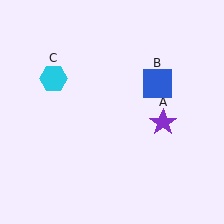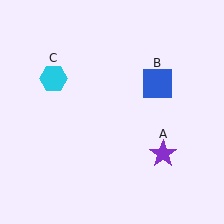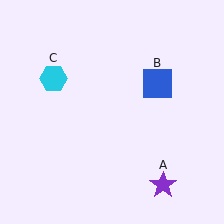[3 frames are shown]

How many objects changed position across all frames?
1 object changed position: purple star (object A).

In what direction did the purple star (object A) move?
The purple star (object A) moved down.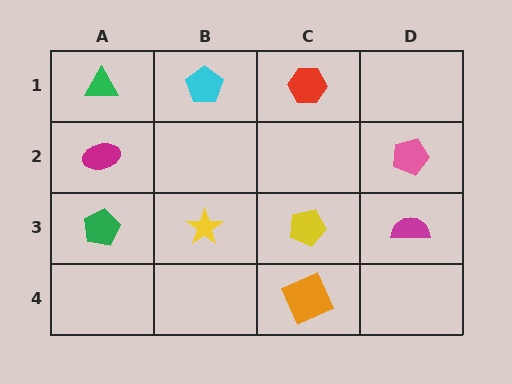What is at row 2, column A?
A magenta ellipse.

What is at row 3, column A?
A green pentagon.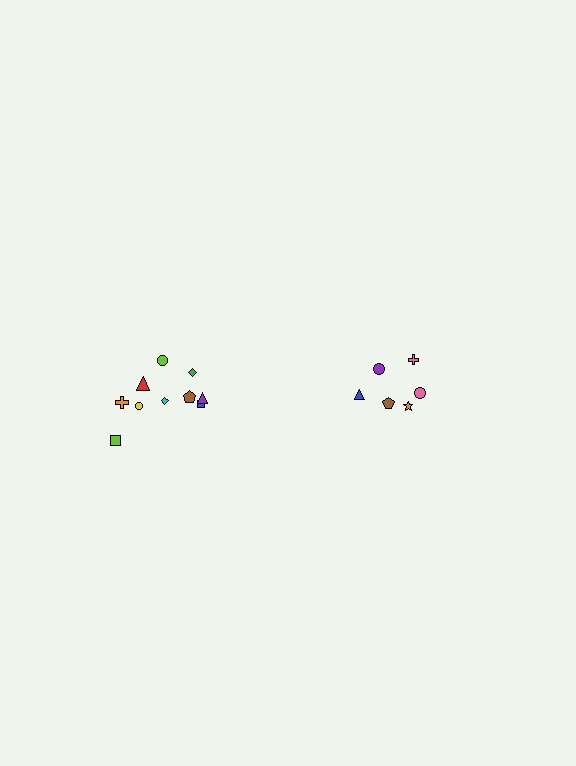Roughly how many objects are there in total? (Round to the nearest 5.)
Roughly 15 objects in total.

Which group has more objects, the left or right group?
The left group.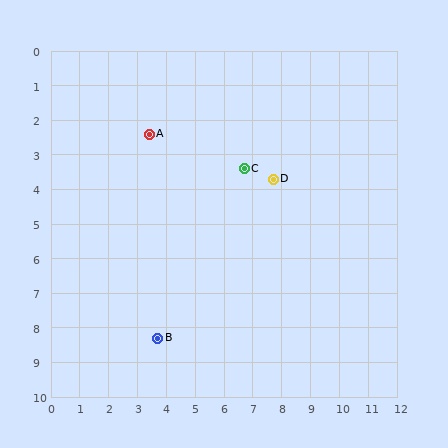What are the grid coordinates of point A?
Point A is at approximately (3.4, 2.4).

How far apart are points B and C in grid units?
Points B and C are about 5.7 grid units apart.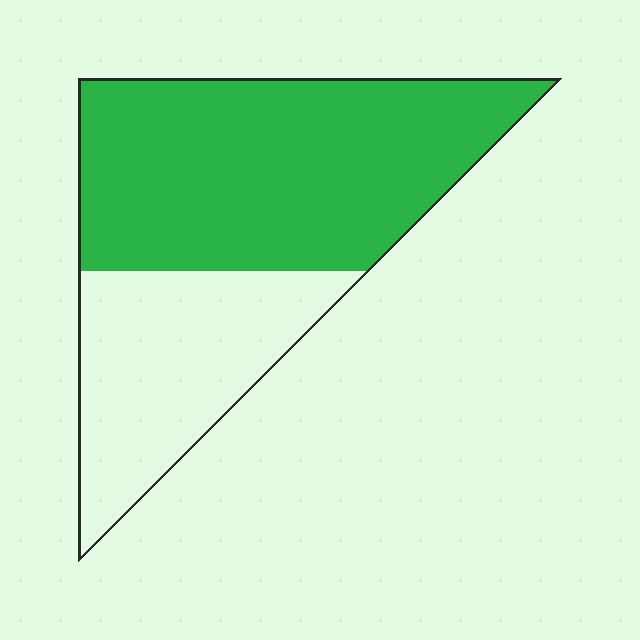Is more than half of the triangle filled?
Yes.